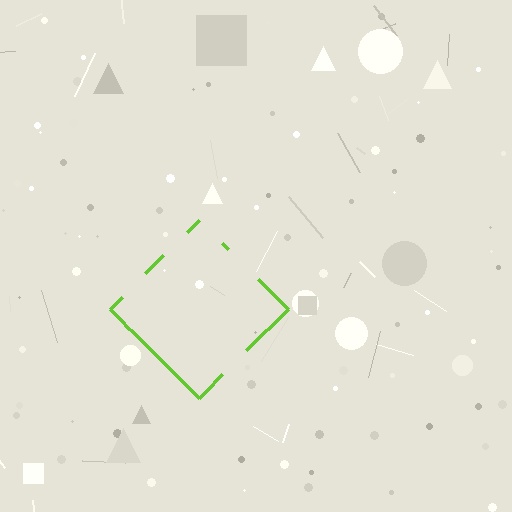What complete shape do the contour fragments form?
The contour fragments form a diamond.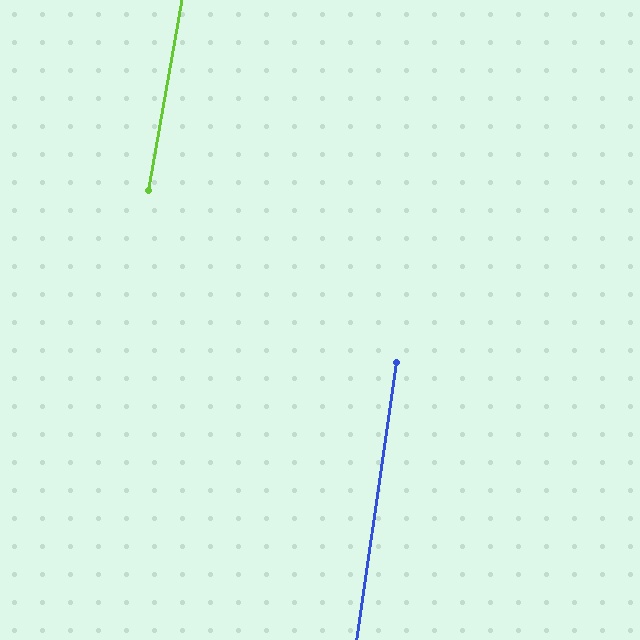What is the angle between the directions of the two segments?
Approximately 2 degrees.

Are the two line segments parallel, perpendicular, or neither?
Parallel — their directions differ by only 1.9°.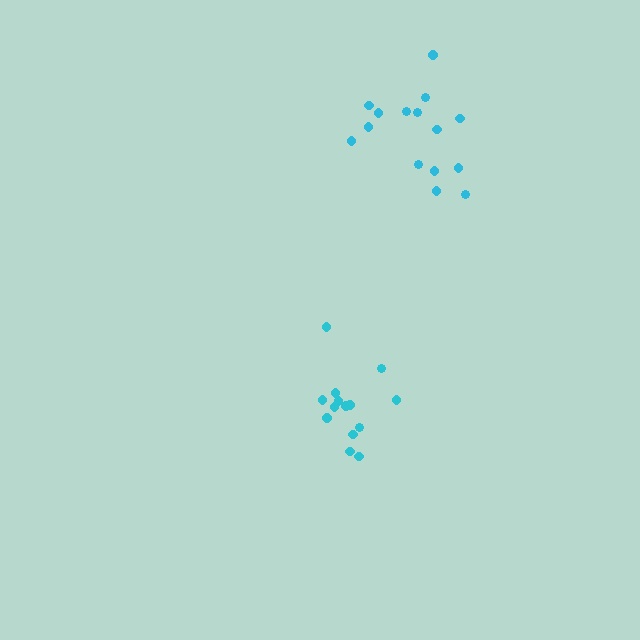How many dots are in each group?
Group 1: 14 dots, Group 2: 15 dots (29 total).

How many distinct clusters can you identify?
There are 2 distinct clusters.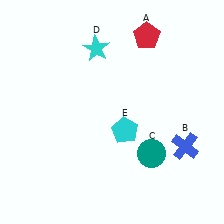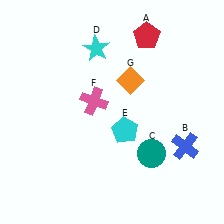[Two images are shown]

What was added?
A pink cross (F), an orange diamond (G) were added in Image 2.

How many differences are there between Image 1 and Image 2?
There are 2 differences between the two images.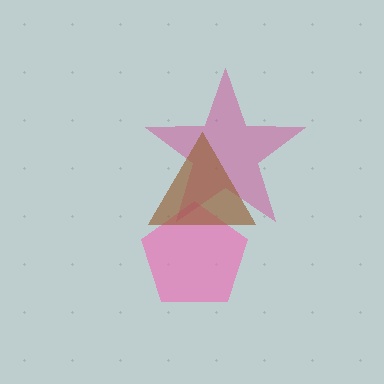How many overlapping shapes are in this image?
There are 3 overlapping shapes in the image.